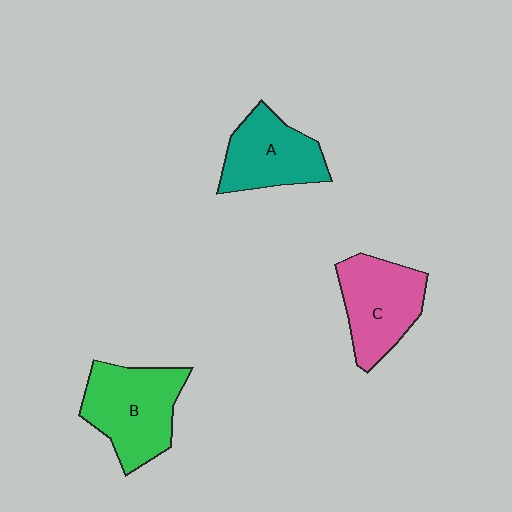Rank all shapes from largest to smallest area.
From largest to smallest: B (green), C (pink), A (teal).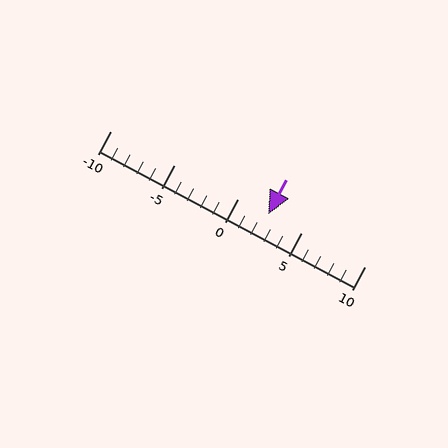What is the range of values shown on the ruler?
The ruler shows values from -10 to 10.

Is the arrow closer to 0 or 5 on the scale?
The arrow is closer to 0.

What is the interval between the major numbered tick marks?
The major tick marks are spaced 5 units apart.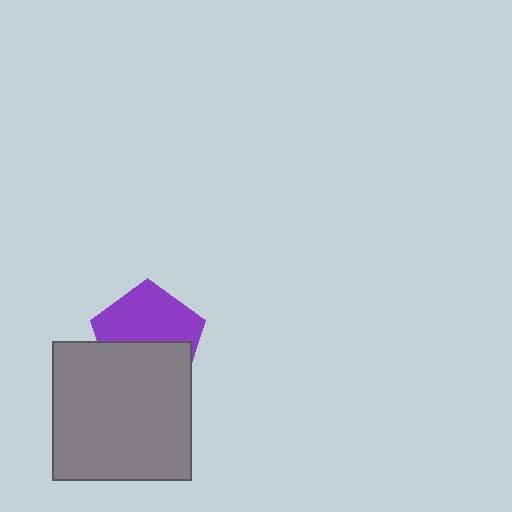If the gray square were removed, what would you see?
You would see the complete purple pentagon.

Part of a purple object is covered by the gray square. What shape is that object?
It is a pentagon.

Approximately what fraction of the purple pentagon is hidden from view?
Roughly 45% of the purple pentagon is hidden behind the gray square.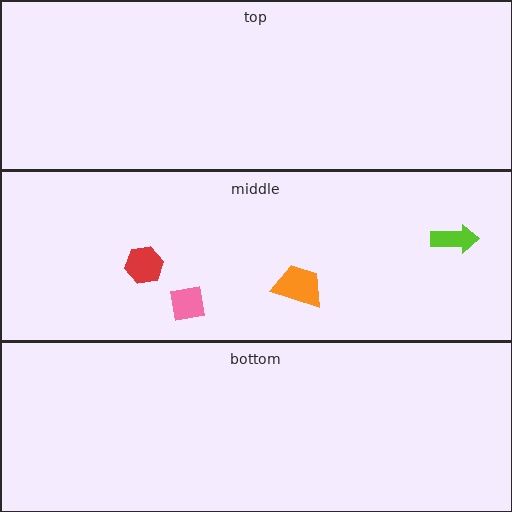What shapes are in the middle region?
The lime arrow, the red hexagon, the orange trapezoid, the pink square.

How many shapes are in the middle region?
4.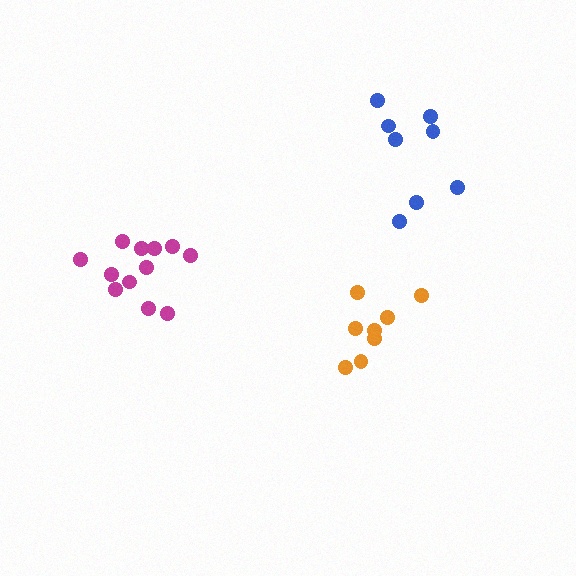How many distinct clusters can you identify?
There are 3 distinct clusters.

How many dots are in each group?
Group 1: 12 dots, Group 2: 8 dots, Group 3: 8 dots (28 total).